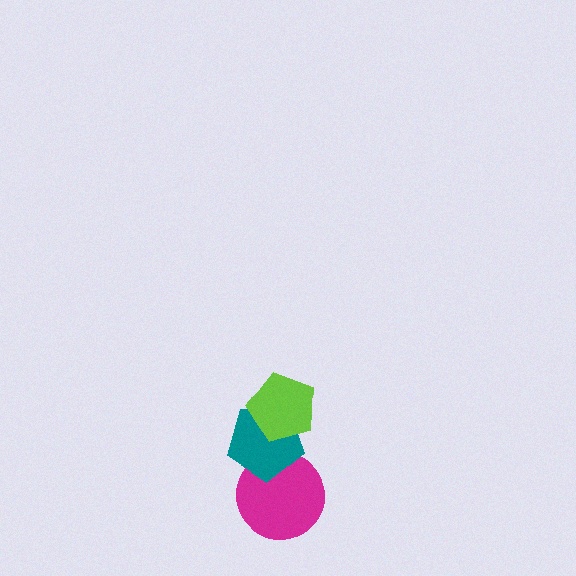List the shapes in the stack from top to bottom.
From top to bottom: the lime pentagon, the teal pentagon, the magenta circle.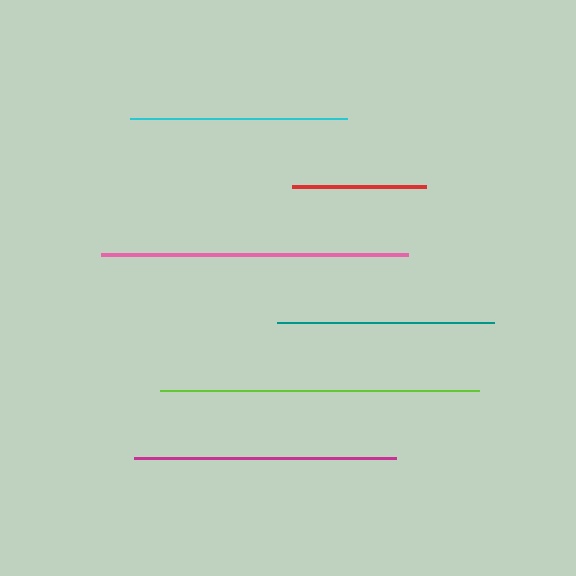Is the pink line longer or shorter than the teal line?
The pink line is longer than the teal line.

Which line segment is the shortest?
The red line is the shortest at approximately 134 pixels.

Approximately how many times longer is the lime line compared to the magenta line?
The lime line is approximately 1.2 times the length of the magenta line.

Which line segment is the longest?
The lime line is the longest at approximately 318 pixels.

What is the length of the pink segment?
The pink segment is approximately 307 pixels long.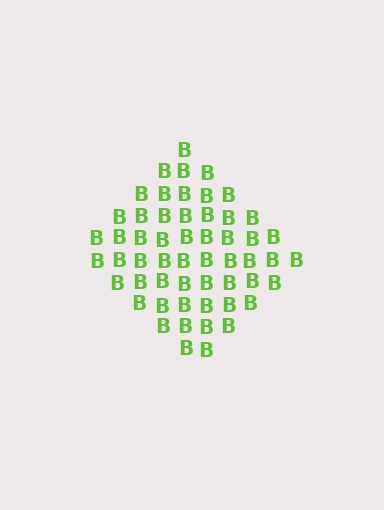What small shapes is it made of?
It is made of small letter B's.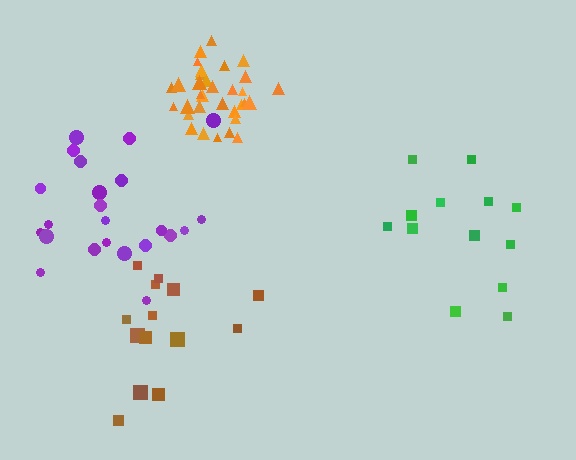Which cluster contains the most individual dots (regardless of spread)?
Orange (34).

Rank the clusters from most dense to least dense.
orange, purple, brown, green.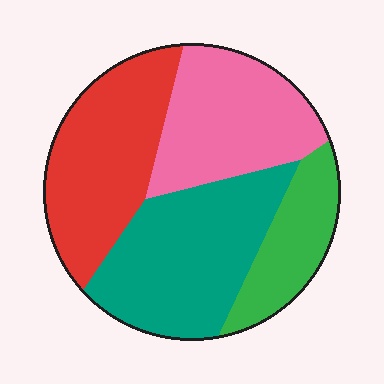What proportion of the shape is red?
Red takes up about one quarter (1/4) of the shape.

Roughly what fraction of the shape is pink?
Pink covers 25% of the shape.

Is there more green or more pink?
Pink.